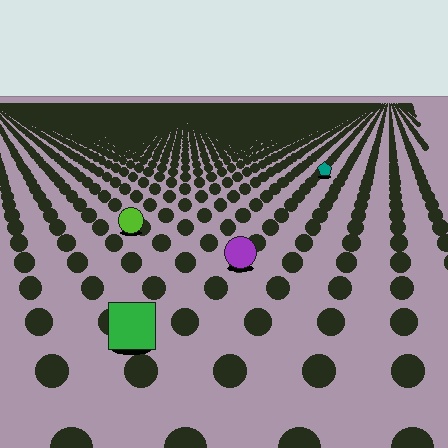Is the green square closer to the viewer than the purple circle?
Yes. The green square is closer — you can tell from the texture gradient: the ground texture is coarser near it.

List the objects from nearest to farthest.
From nearest to farthest: the green square, the purple circle, the lime circle, the teal pentagon.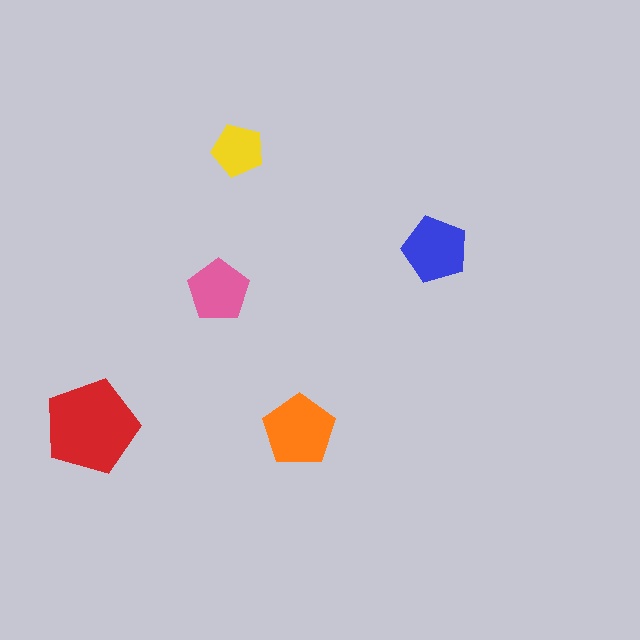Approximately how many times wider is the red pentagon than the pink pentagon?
About 1.5 times wider.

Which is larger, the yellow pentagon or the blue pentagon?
The blue one.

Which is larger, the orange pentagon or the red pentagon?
The red one.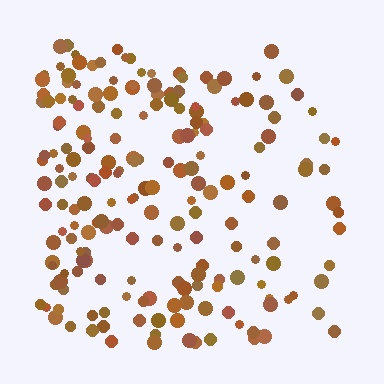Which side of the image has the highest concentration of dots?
The left.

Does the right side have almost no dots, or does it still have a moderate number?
Still a moderate number, just noticeably fewer than the left.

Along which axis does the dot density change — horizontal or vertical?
Horizontal.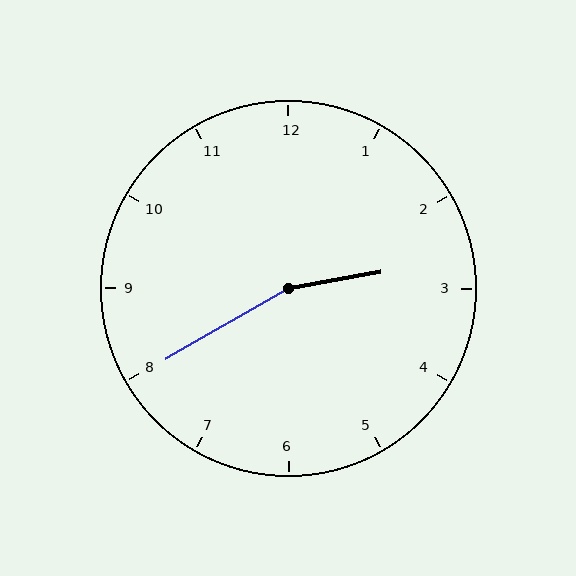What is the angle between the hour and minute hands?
Approximately 160 degrees.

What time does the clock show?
2:40.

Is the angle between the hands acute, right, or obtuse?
It is obtuse.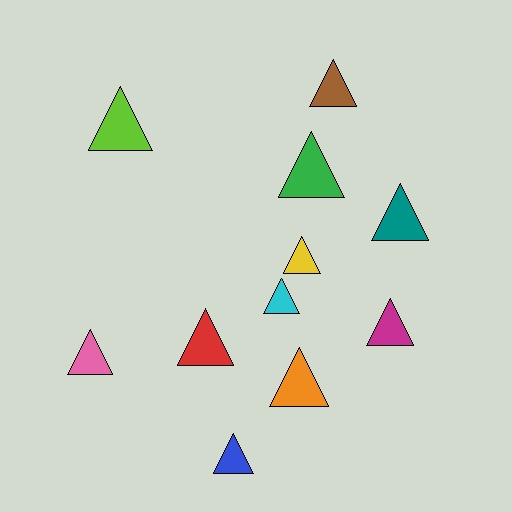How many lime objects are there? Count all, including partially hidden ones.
There is 1 lime object.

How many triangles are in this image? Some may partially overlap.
There are 11 triangles.